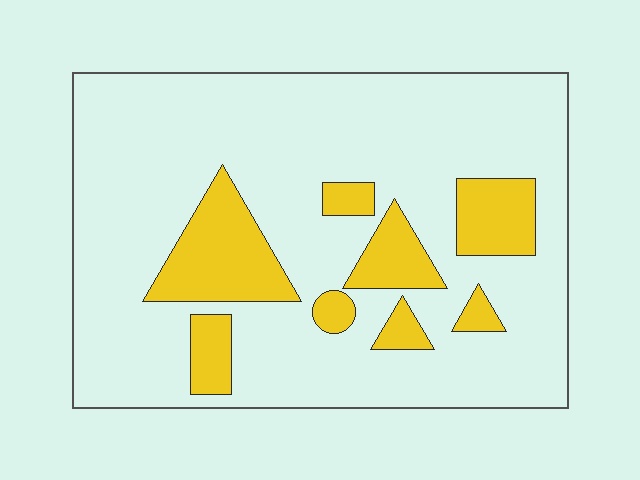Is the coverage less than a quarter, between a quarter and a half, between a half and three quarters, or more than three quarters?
Less than a quarter.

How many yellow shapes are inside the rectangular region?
8.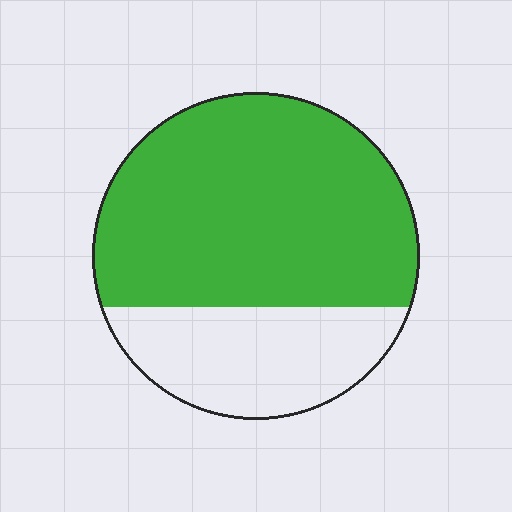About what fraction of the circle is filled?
About two thirds (2/3).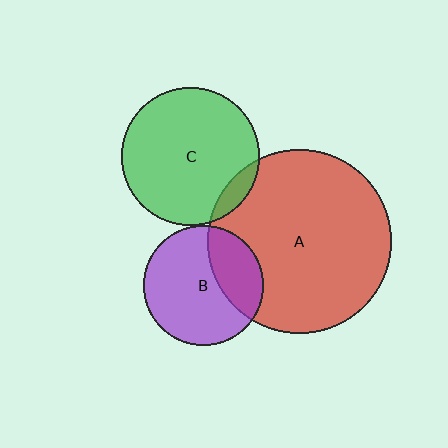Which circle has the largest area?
Circle A (red).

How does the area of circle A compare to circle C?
Approximately 1.8 times.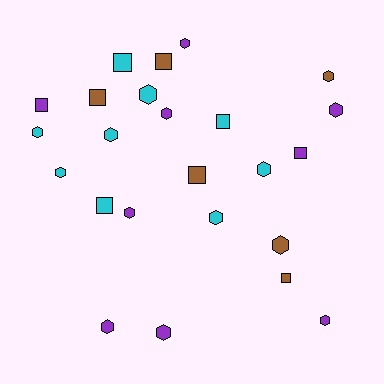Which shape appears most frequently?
Hexagon, with 15 objects.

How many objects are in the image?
There are 24 objects.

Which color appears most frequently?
Cyan, with 9 objects.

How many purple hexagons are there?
There are 7 purple hexagons.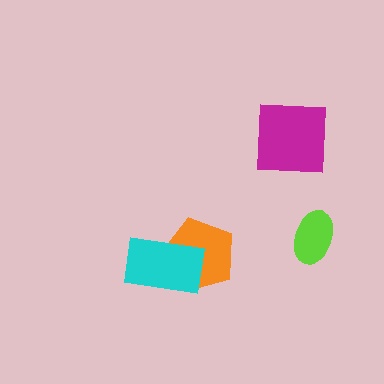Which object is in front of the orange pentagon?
The cyan rectangle is in front of the orange pentagon.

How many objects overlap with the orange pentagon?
1 object overlaps with the orange pentagon.